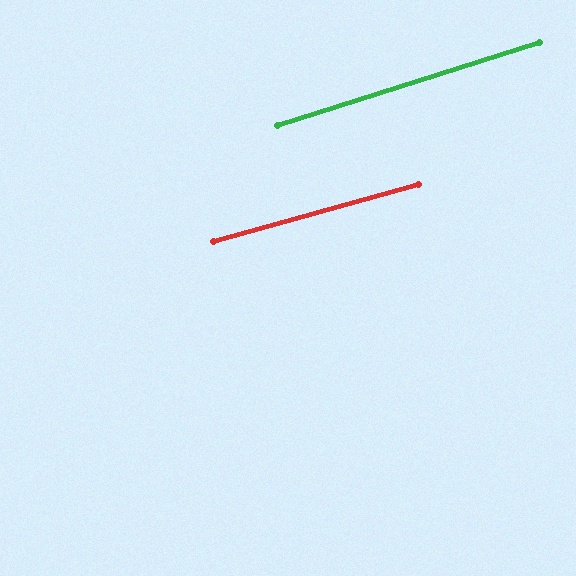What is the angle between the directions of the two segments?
Approximately 2 degrees.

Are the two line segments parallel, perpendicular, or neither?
Parallel — their directions differ by only 1.8°.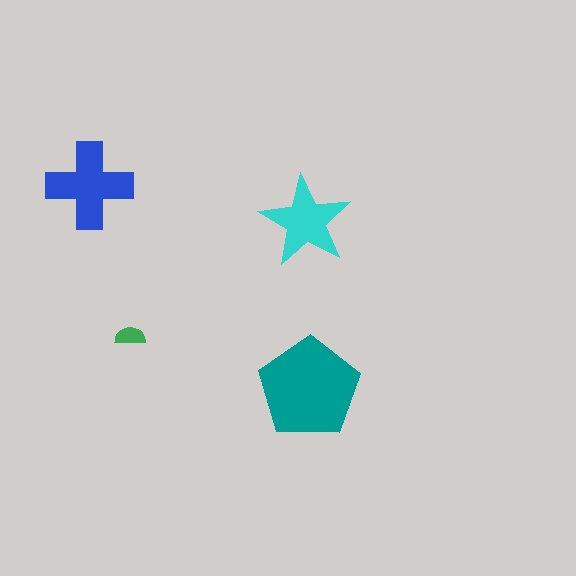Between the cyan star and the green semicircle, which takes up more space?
The cyan star.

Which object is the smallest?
The green semicircle.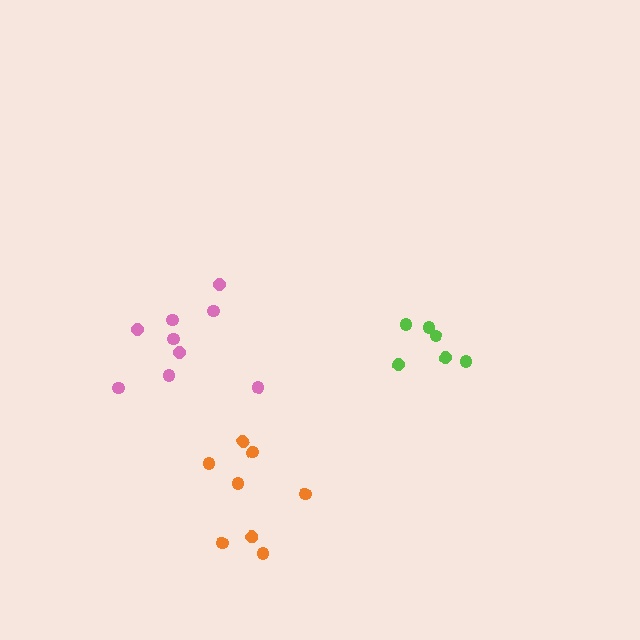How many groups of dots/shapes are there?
There are 3 groups.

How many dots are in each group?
Group 1: 6 dots, Group 2: 9 dots, Group 3: 8 dots (23 total).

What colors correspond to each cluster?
The clusters are colored: lime, pink, orange.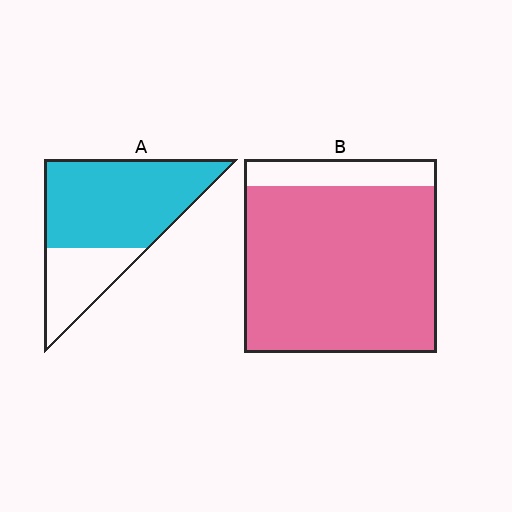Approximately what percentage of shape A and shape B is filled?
A is approximately 70% and B is approximately 85%.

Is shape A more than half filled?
Yes.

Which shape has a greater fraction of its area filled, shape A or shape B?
Shape B.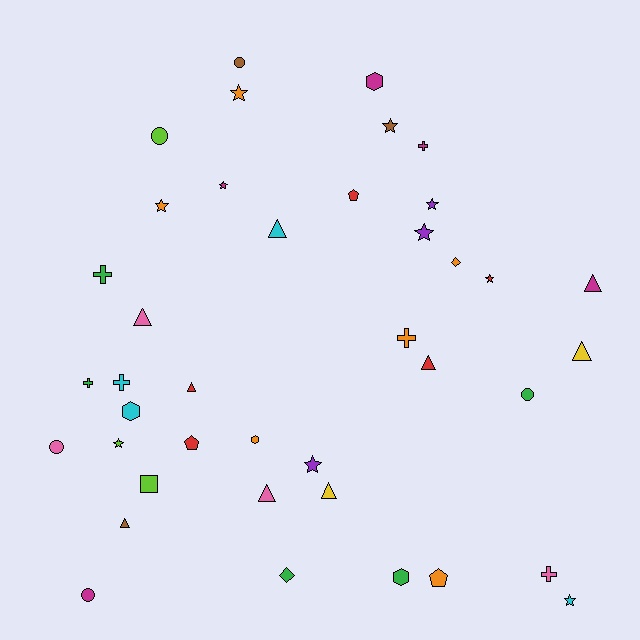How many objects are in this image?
There are 40 objects.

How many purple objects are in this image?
There are 3 purple objects.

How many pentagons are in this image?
There are 3 pentagons.